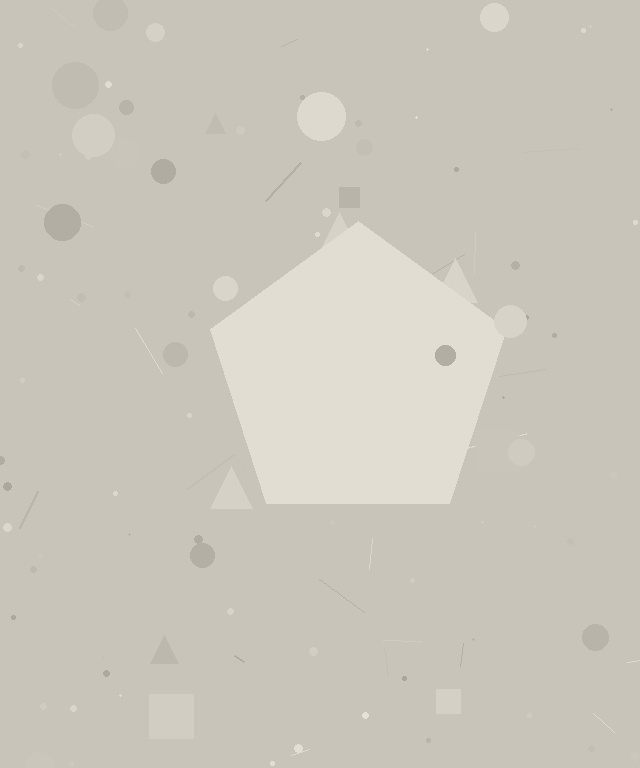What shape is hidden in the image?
A pentagon is hidden in the image.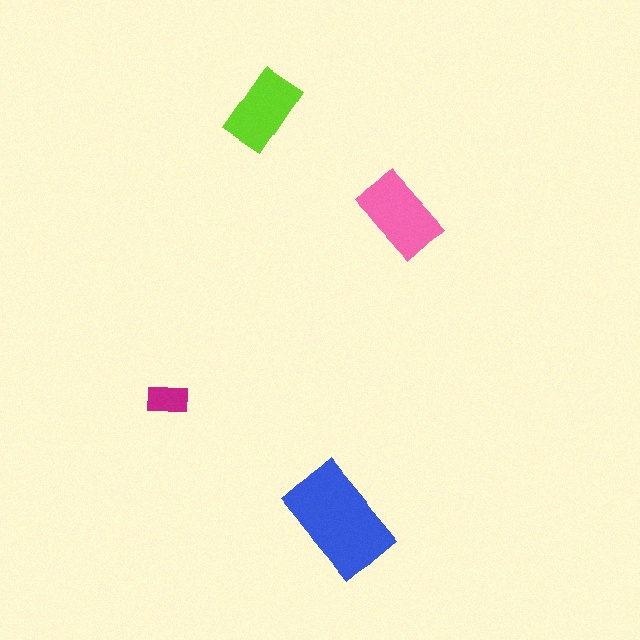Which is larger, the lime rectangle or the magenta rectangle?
The lime one.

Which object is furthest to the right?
The pink rectangle is rightmost.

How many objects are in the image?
There are 4 objects in the image.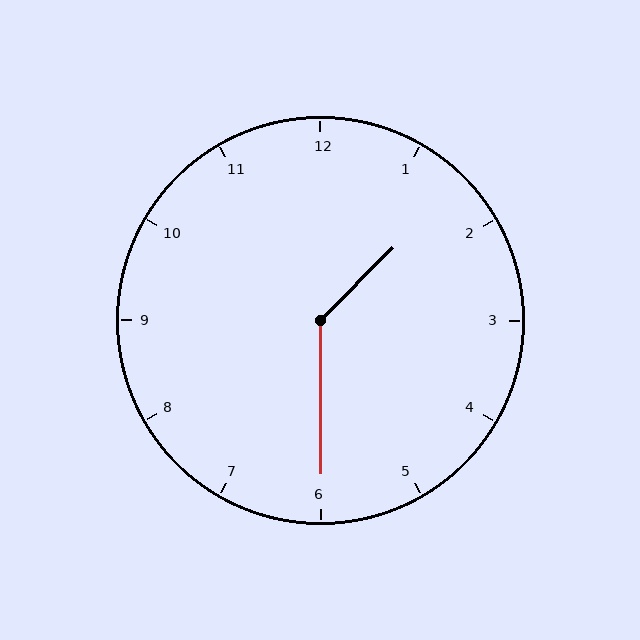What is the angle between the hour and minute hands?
Approximately 135 degrees.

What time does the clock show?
1:30.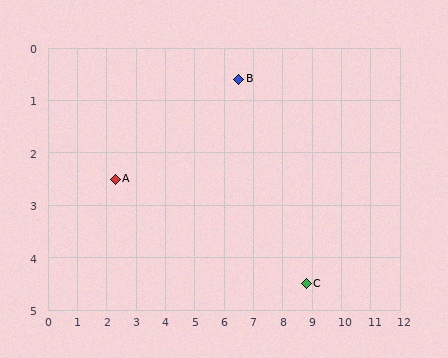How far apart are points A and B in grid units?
Points A and B are about 4.6 grid units apart.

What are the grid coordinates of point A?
Point A is at approximately (2.3, 2.5).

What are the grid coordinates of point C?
Point C is at approximately (8.8, 4.5).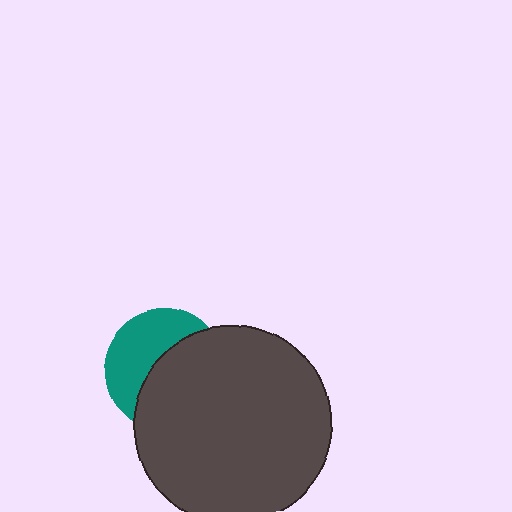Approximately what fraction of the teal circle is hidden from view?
Roughly 56% of the teal circle is hidden behind the dark gray circle.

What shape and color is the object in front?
The object in front is a dark gray circle.